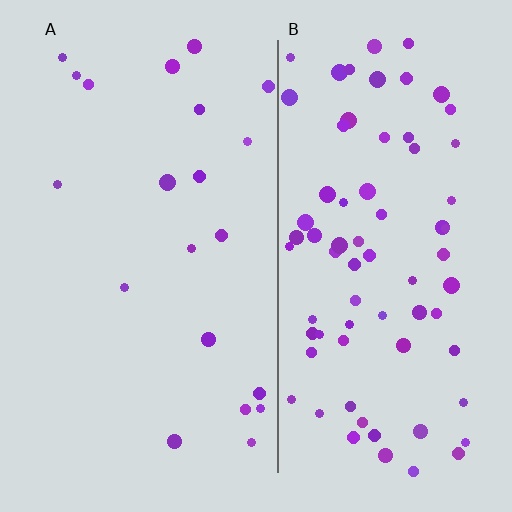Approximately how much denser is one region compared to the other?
Approximately 3.6× — region B over region A.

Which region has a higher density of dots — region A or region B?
B (the right).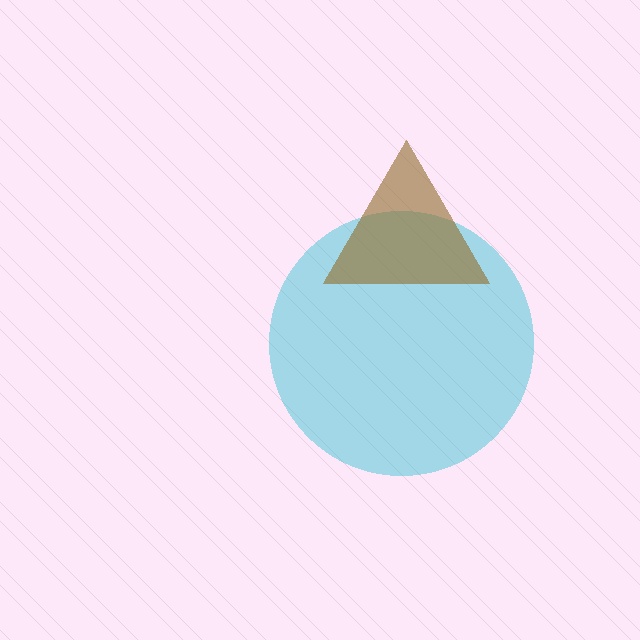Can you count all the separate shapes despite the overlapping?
Yes, there are 2 separate shapes.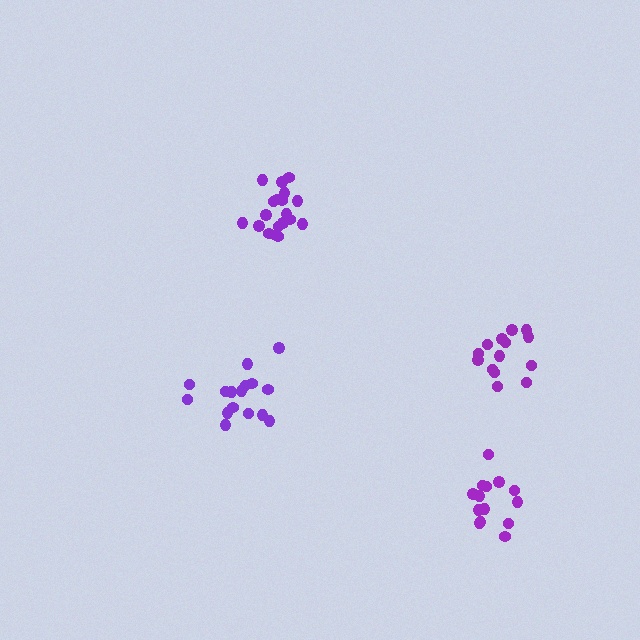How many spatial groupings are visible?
There are 4 spatial groupings.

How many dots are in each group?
Group 1: 14 dots, Group 2: 14 dots, Group 3: 16 dots, Group 4: 19 dots (63 total).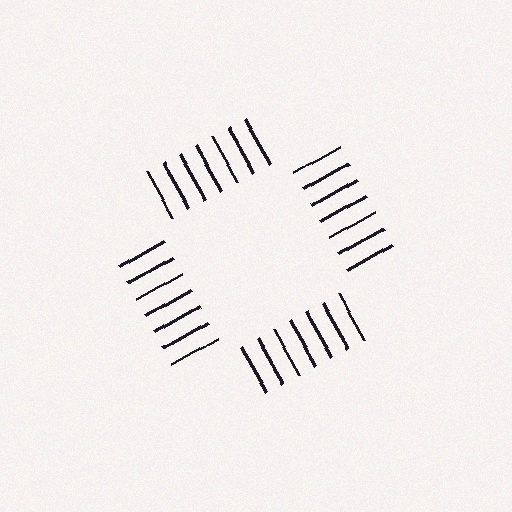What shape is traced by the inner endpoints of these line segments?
An illusory square — the line segments terminate on its edges but no continuous stroke is drawn.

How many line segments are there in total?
28 — 7 along each of the 4 edges.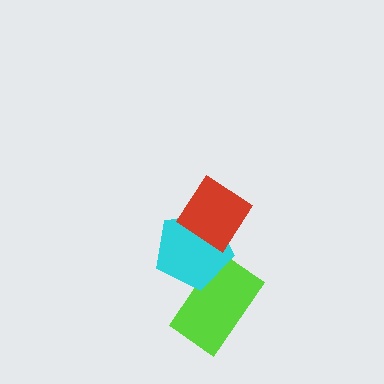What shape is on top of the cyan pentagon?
The red diamond is on top of the cyan pentagon.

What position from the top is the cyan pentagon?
The cyan pentagon is 2nd from the top.